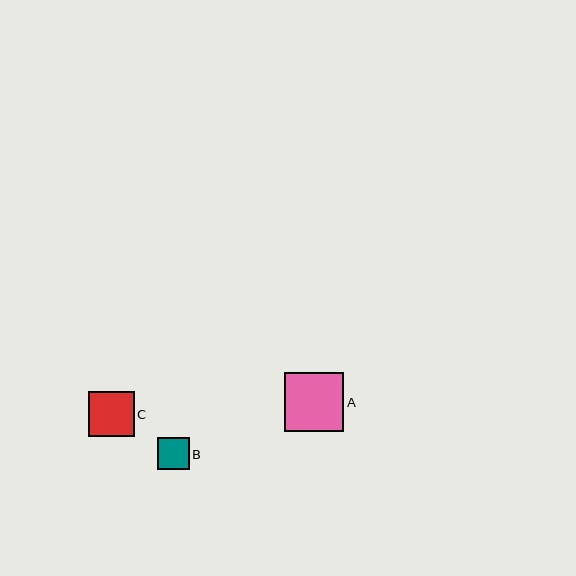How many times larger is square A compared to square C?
Square A is approximately 1.3 times the size of square C.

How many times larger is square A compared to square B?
Square A is approximately 1.9 times the size of square B.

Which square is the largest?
Square A is the largest with a size of approximately 59 pixels.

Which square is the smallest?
Square B is the smallest with a size of approximately 32 pixels.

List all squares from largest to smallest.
From largest to smallest: A, C, B.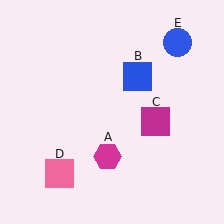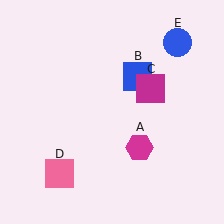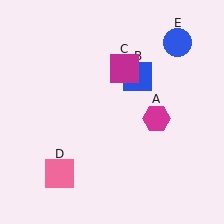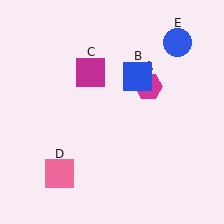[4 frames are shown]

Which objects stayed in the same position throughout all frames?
Blue square (object B) and pink square (object D) and blue circle (object E) remained stationary.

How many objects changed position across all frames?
2 objects changed position: magenta hexagon (object A), magenta square (object C).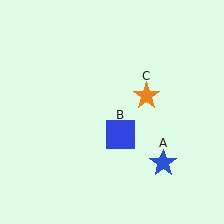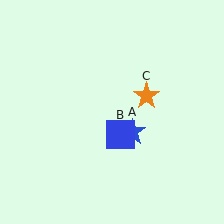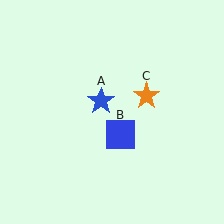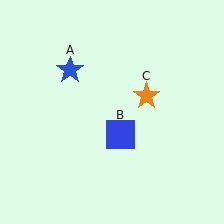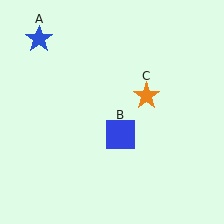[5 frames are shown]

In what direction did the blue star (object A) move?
The blue star (object A) moved up and to the left.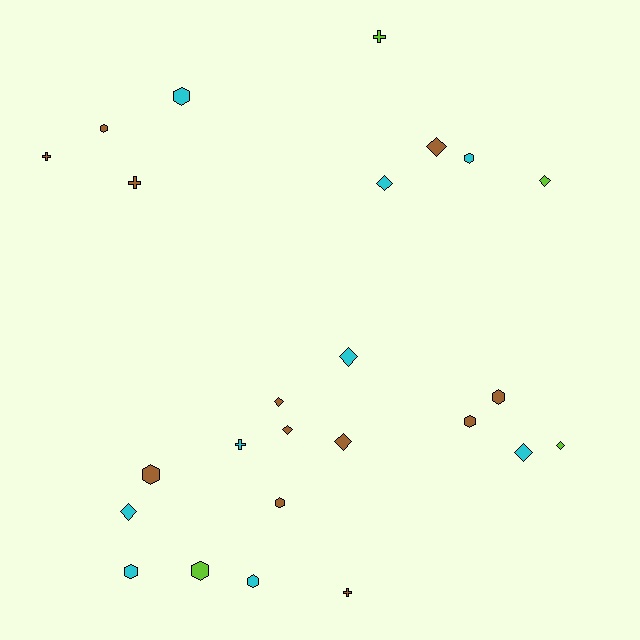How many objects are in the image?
There are 25 objects.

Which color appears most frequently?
Brown, with 12 objects.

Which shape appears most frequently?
Diamond, with 10 objects.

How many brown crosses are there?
There are 3 brown crosses.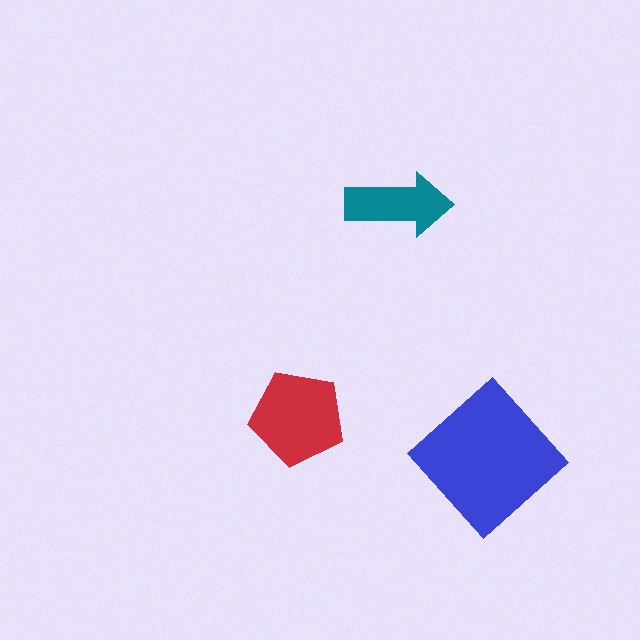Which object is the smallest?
The teal arrow.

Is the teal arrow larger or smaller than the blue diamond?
Smaller.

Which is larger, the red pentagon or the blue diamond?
The blue diamond.